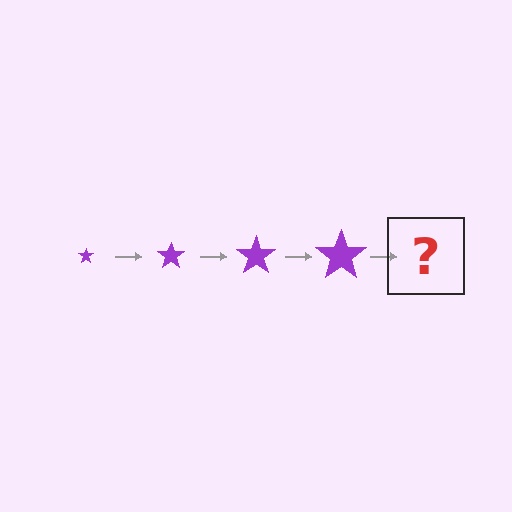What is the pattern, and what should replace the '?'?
The pattern is that the star gets progressively larger each step. The '?' should be a purple star, larger than the previous one.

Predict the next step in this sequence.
The next step is a purple star, larger than the previous one.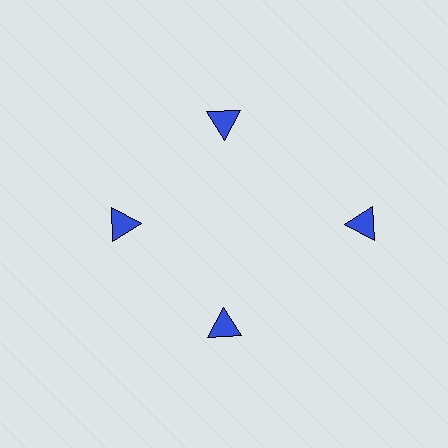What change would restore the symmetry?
The symmetry would be restored by moving it inward, back onto the ring so that all 4 triangles sit at equal angles and equal distance from the center.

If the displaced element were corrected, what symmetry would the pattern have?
It would have 4-fold rotational symmetry — the pattern would map onto itself every 90 degrees.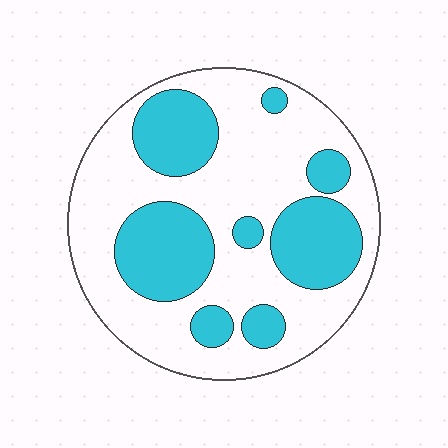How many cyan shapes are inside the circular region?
8.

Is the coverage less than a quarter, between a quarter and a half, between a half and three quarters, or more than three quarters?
Between a quarter and a half.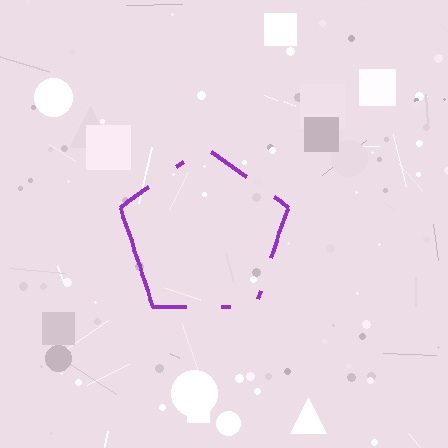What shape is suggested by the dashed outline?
The dashed outline suggests a pentagon.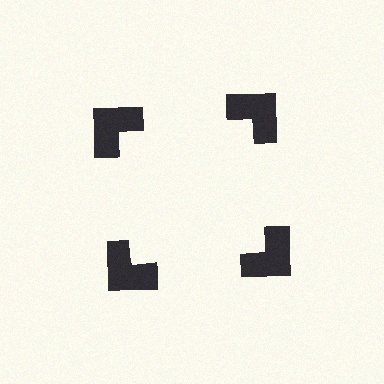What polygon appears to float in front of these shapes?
An illusory square — its edges are inferred from the aligned wedge cuts in the notched squares, not physically drawn.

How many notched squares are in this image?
There are 4 — one at each vertex of the illusory square.